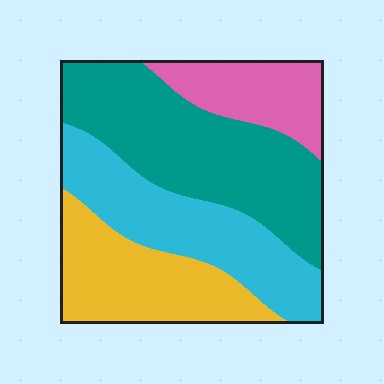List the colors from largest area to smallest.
From largest to smallest: teal, cyan, yellow, pink.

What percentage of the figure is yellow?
Yellow takes up about one quarter (1/4) of the figure.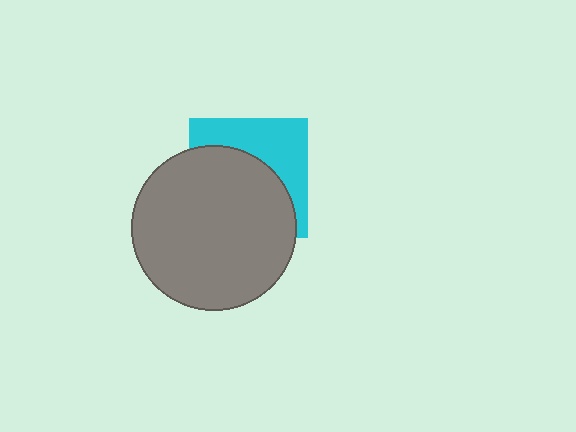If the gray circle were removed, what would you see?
You would see the complete cyan square.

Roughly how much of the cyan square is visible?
A small part of it is visible (roughly 40%).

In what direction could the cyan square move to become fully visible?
The cyan square could move toward the upper-right. That would shift it out from behind the gray circle entirely.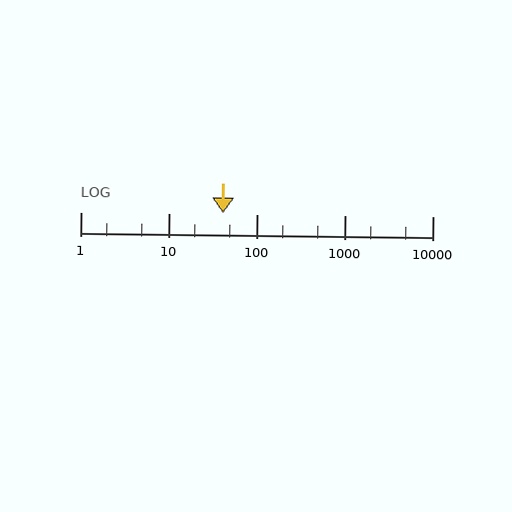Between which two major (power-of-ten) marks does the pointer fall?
The pointer is between 10 and 100.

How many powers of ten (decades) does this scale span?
The scale spans 4 decades, from 1 to 10000.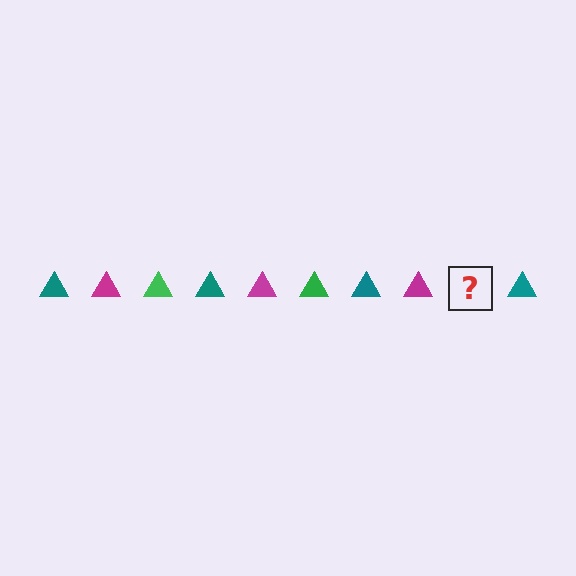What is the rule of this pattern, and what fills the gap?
The rule is that the pattern cycles through teal, magenta, green triangles. The gap should be filled with a green triangle.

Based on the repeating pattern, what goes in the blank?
The blank should be a green triangle.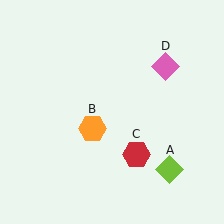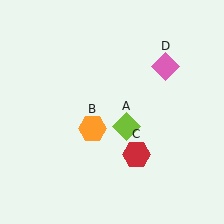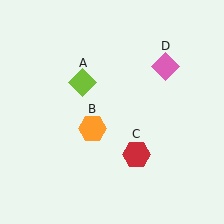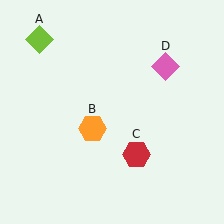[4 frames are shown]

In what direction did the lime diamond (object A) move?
The lime diamond (object A) moved up and to the left.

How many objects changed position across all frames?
1 object changed position: lime diamond (object A).